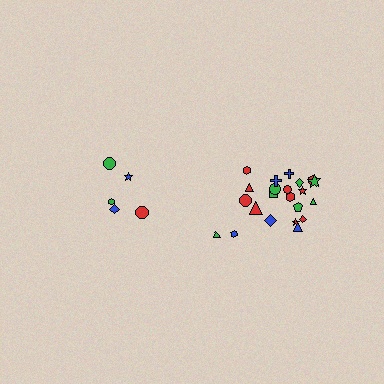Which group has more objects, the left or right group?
The right group.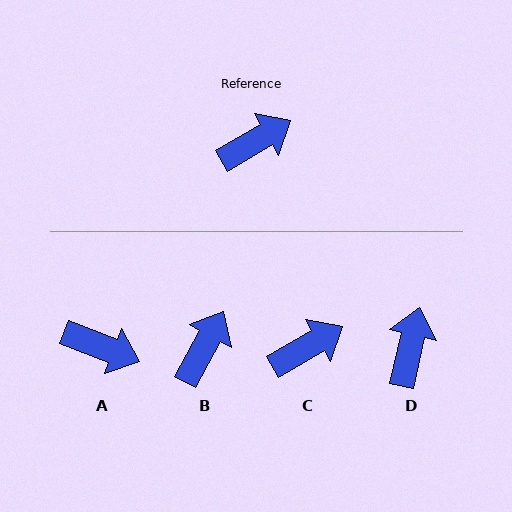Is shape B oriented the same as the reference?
No, it is off by about 31 degrees.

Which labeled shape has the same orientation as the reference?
C.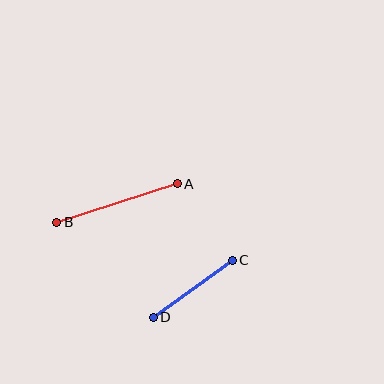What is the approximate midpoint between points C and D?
The midpoint is at approximately (193, 289) pixels.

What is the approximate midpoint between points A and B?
The midpoint is at approximately (117, 203) pixels.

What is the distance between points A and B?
The distance is approximately 127 pixels.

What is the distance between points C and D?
The distance is approximately 97 pixels.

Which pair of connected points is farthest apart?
Points A and B are farthest apart.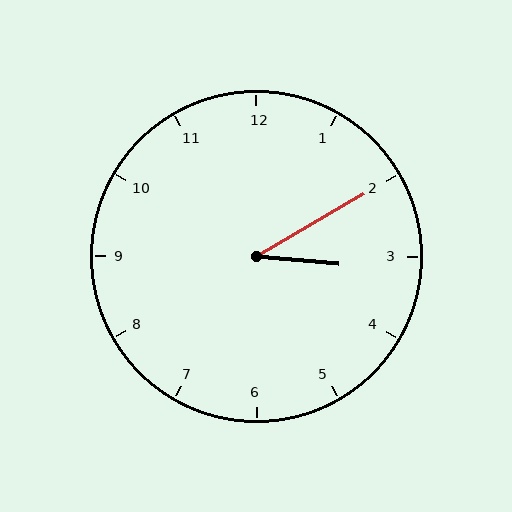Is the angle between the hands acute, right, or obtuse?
It is acute.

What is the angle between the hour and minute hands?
Approximately 35 degrees.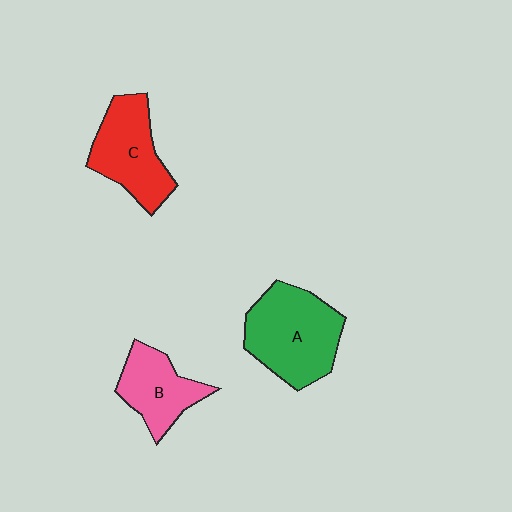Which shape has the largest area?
Shape A (green).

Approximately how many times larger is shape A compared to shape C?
Approximately 1.2 times.